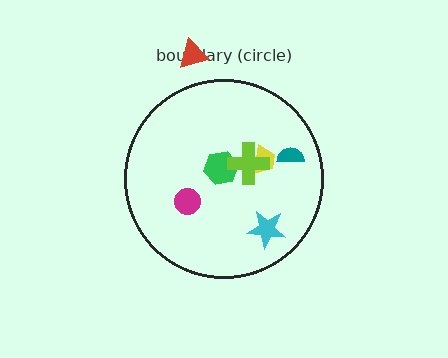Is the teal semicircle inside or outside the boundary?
Inside.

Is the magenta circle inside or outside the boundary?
Inside.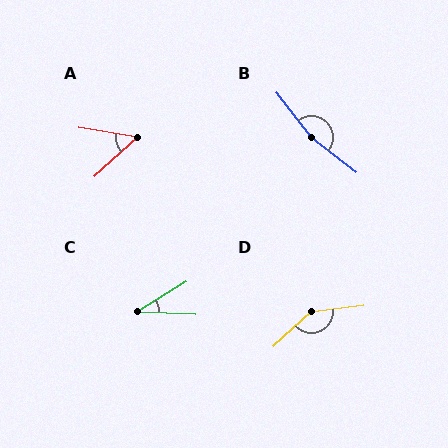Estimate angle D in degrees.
Approximately 144 degrees.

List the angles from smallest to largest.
C (34°), A (51°), D (144°), B (165°).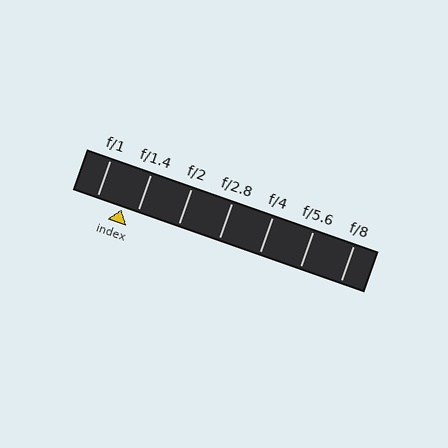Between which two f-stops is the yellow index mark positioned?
The index mark is between f/1 and f/1.4.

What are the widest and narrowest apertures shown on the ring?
The widest aperture shown is f/1 and the narrowest is f/8.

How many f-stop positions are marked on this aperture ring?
There are 7 f-stop positions marked.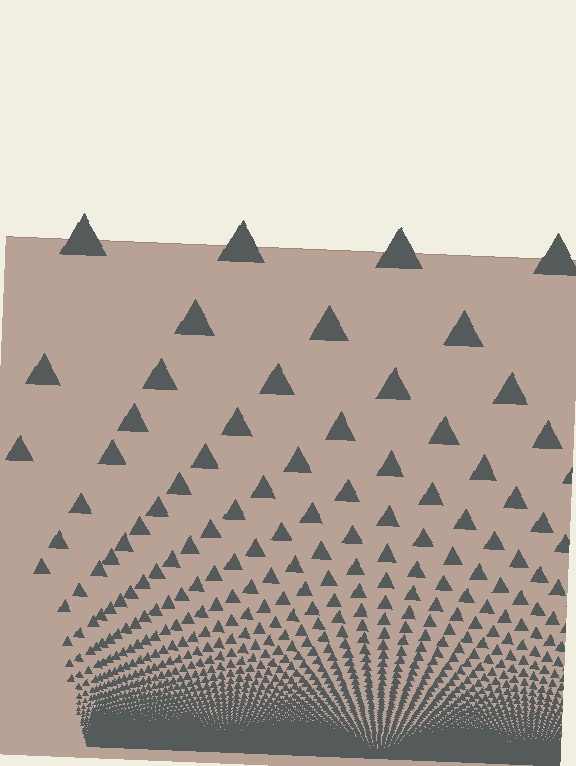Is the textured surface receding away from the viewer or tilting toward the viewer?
The surface appears to tilt toward the viewer. Texture elements get larger and sparser toward the top.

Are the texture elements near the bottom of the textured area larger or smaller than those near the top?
Smaller. The gradient is inverted — elements near the bottom are smaller and denser.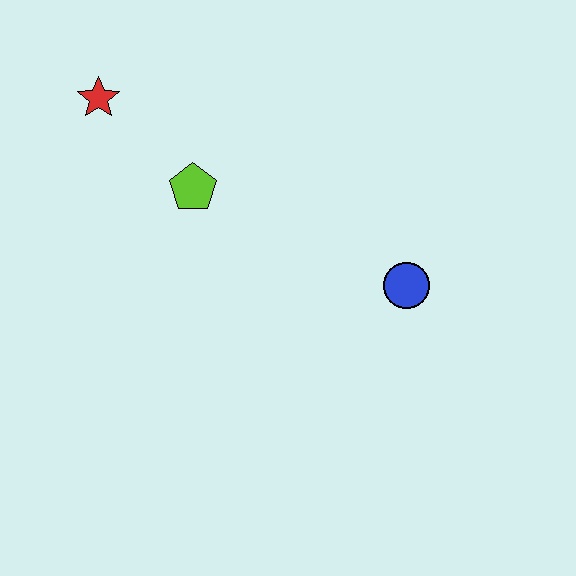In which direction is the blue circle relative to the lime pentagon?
The blue circle is to the right of the lime pentagon.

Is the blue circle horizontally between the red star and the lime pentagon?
No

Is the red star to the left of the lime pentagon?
Yes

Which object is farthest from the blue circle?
The red star is farthest from the blue circle.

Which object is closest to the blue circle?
The lime pentagon is closest to the blue circle.